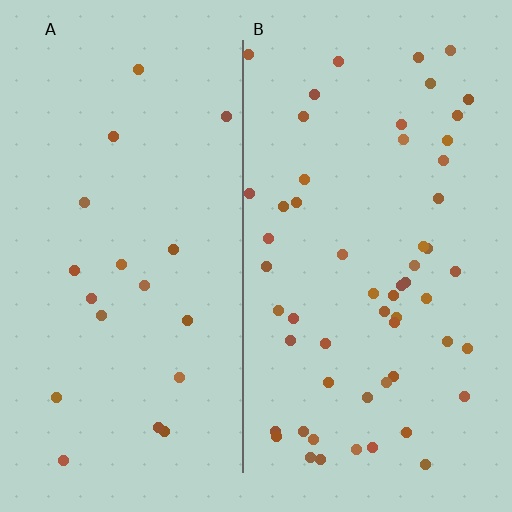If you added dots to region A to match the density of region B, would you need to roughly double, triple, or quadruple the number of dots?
Approximately triple.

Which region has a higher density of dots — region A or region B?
B (the right).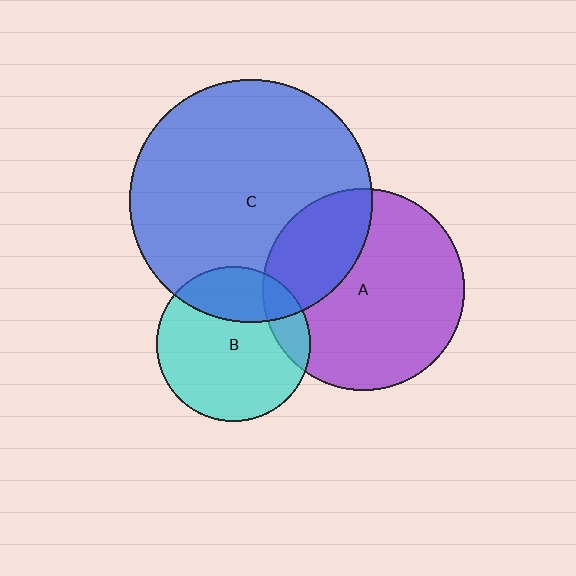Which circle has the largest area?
Circle C (blue).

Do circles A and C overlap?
Yes.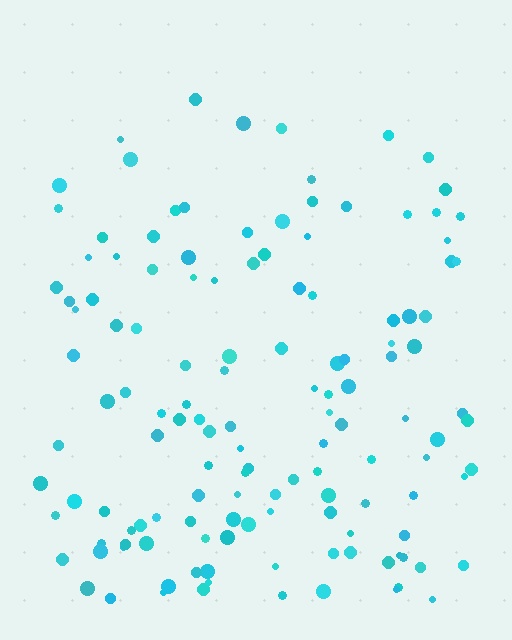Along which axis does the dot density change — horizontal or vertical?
Vertical.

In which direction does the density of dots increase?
From top to bottom, with the bottom side densest.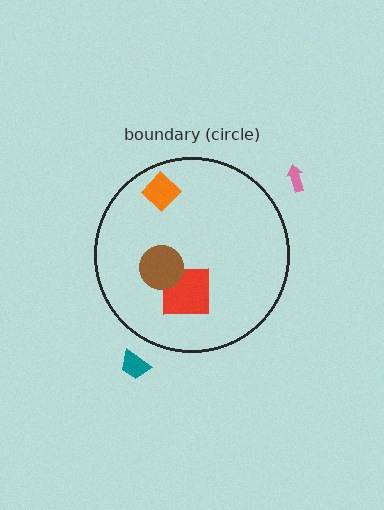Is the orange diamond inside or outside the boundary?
Inside.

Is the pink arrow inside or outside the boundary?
Outside.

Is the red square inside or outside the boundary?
Inside.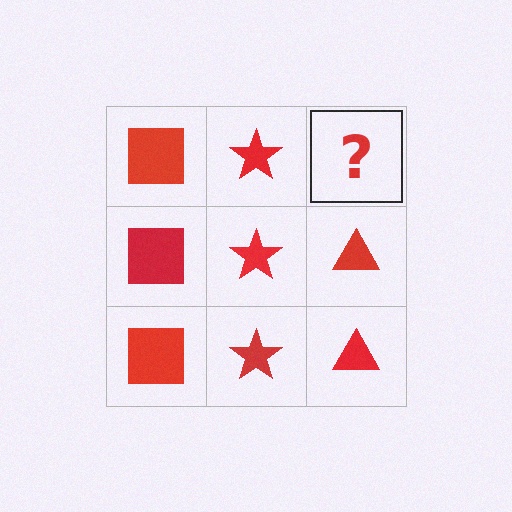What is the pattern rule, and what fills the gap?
The rule is that each column has a consistent shape. The gap should be filled with a red triangle.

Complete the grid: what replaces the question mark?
The question mark should be replaced with a red triangle.